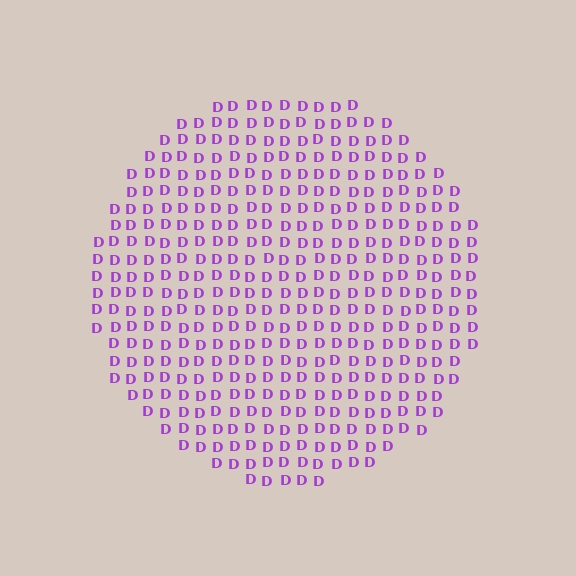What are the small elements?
The small elements are letter D's.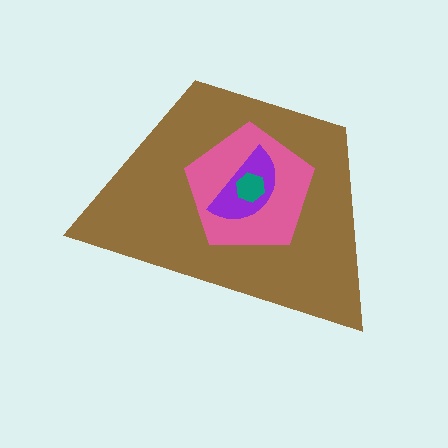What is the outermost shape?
The brown trapezoid.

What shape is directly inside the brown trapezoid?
The pink pentagon.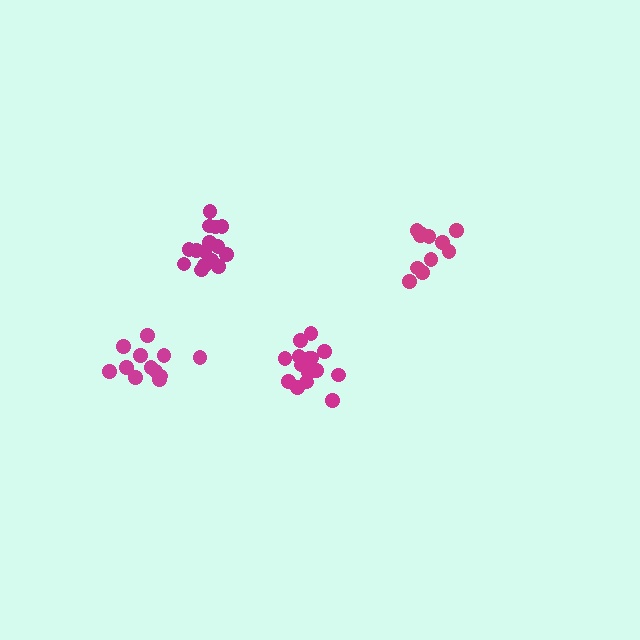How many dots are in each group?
Group 1: 16 dots, Group 2: 16 dots, Group 3: 11 dots, Group 4: 12 dots (55 total).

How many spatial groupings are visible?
There are 4 spatial groupings.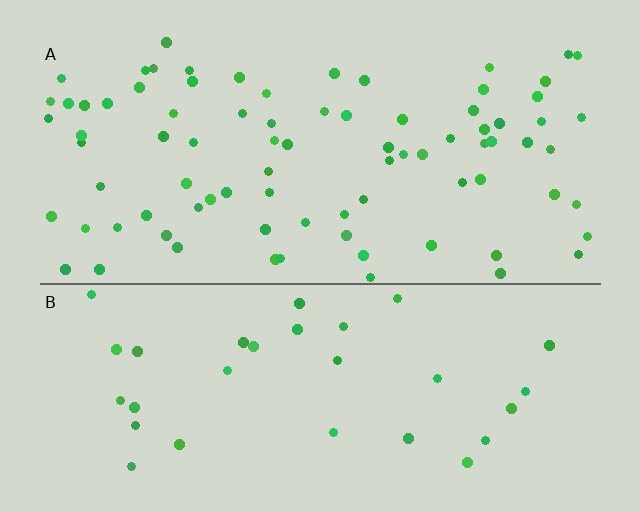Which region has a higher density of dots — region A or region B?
A (the top).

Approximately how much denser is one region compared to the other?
Approximately 2.6× — region A over region B.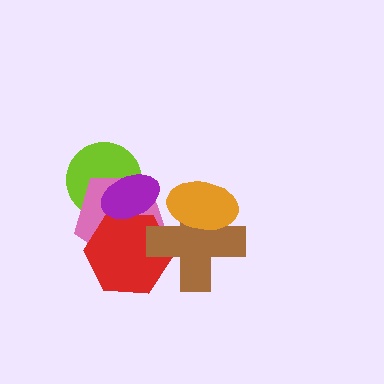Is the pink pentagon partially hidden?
Yes, it is partially covered by another shape.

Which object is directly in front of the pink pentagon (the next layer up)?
The red hexagon is directly in front of the pink pentagon.